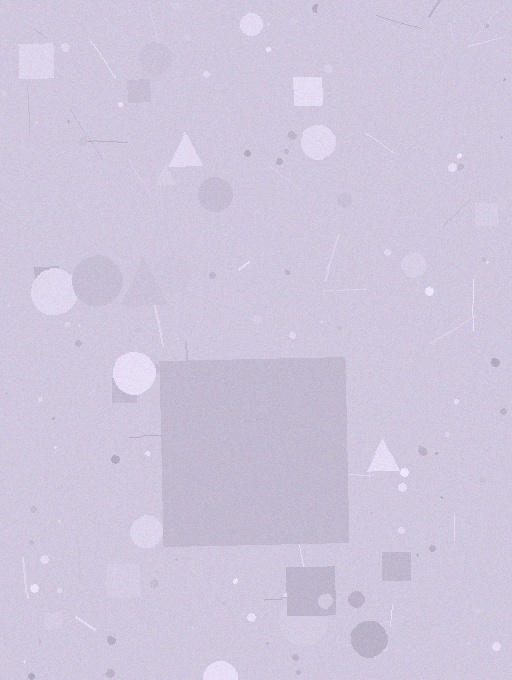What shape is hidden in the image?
A square is hidden in the image.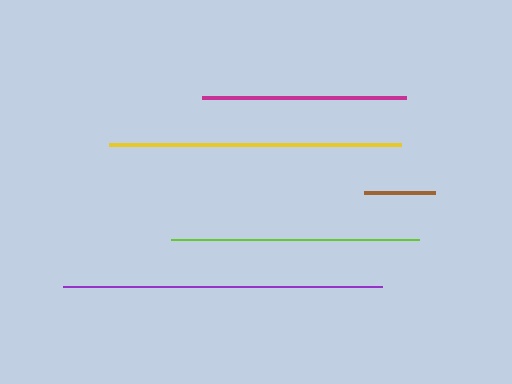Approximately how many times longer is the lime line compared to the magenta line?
The lime line is approximately 1.2 times the length of the magenta line.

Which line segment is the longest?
The purple line is the longest at approximately 319 pixels.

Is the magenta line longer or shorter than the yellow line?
The yellow line is longer than the magenta line.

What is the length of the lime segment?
The lime segment is approximately 248 pixels long.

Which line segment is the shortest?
The brown line is the shortest at approximately 71 pixels.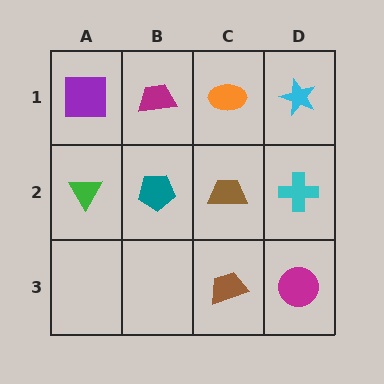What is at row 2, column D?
A cyan cross.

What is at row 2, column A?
A green triangle.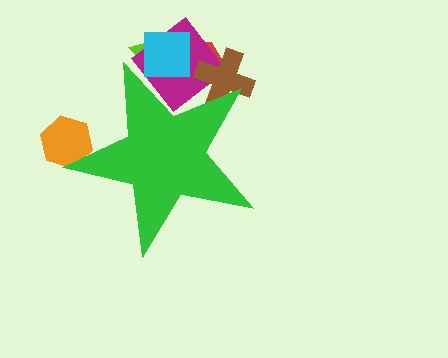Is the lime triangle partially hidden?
Yes, the lime triangle is partially hidden behind the green star.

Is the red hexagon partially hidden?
Yes, the red hexagon is partially hidden behind the green star.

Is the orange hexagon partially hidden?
Yes, the orange hexagon is partially hidden behind the green star.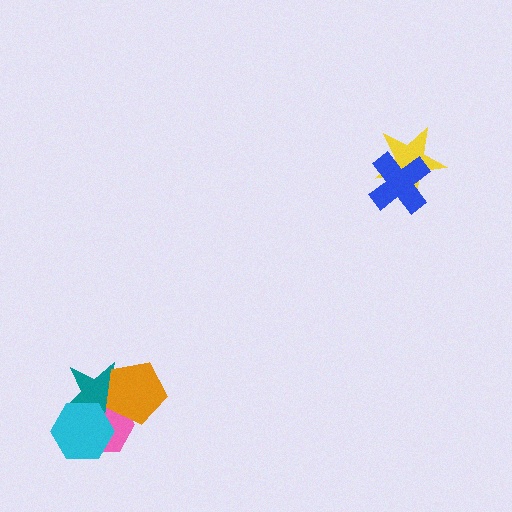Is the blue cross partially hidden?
No, no other shape covers it.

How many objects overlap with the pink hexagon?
3 objects overlap with the pink hexagon.